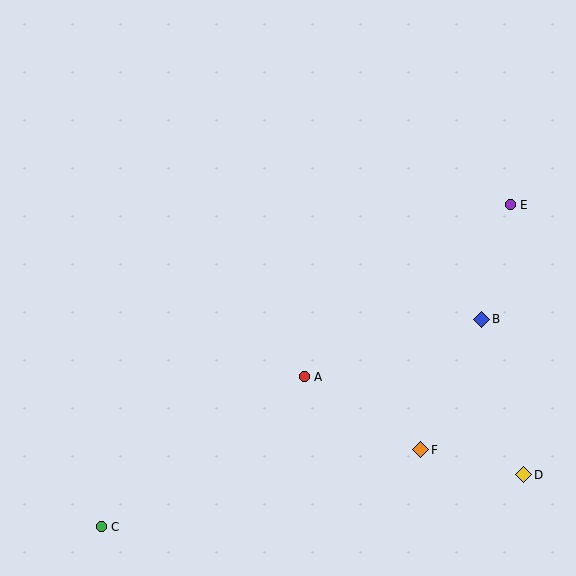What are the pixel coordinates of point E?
Point E is at (510, 205).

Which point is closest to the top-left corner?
Point A is closest to the top-left corner.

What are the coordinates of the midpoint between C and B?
The midpoint between C and B is at (292, 423).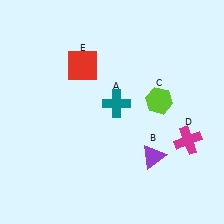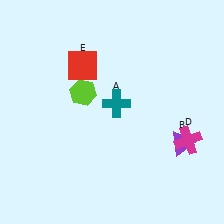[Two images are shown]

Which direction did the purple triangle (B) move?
The purple triangle (B) moved right.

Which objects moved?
The objects that moved are: the purple triangle (B), the lime hexagon (C).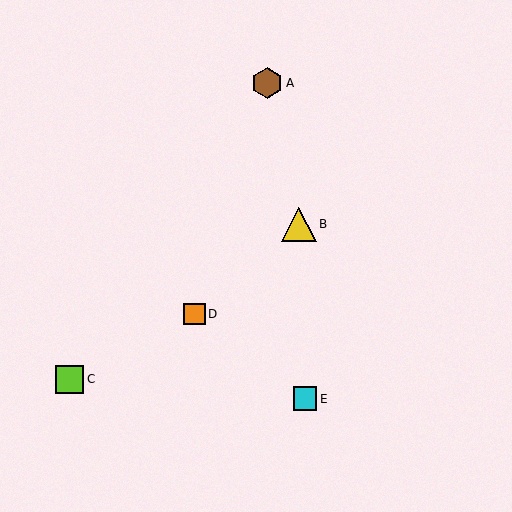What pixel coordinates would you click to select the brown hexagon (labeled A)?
Click at (267, 83) to select the brown hexagon A.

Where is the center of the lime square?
The center of the lime square is at (69, 379).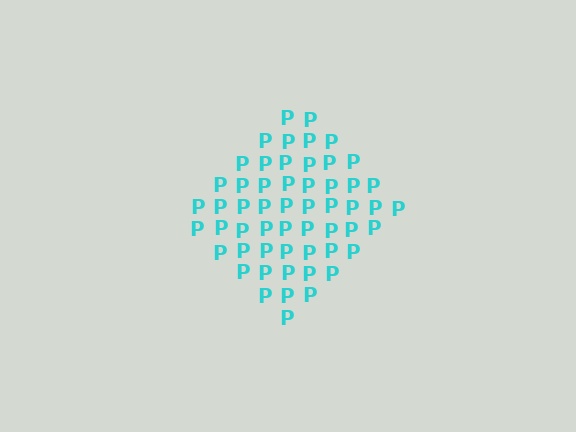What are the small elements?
The small elements are letter P's.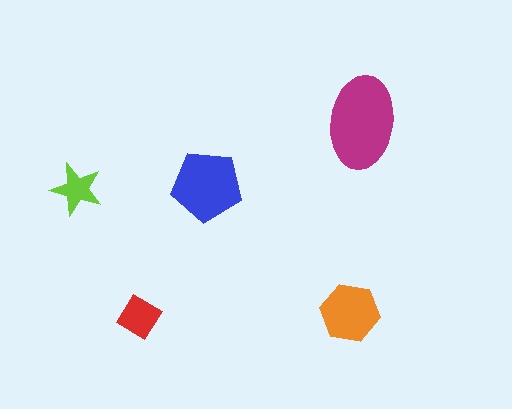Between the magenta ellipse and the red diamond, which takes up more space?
The magenta ellipse.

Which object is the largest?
The magenta ellipse.